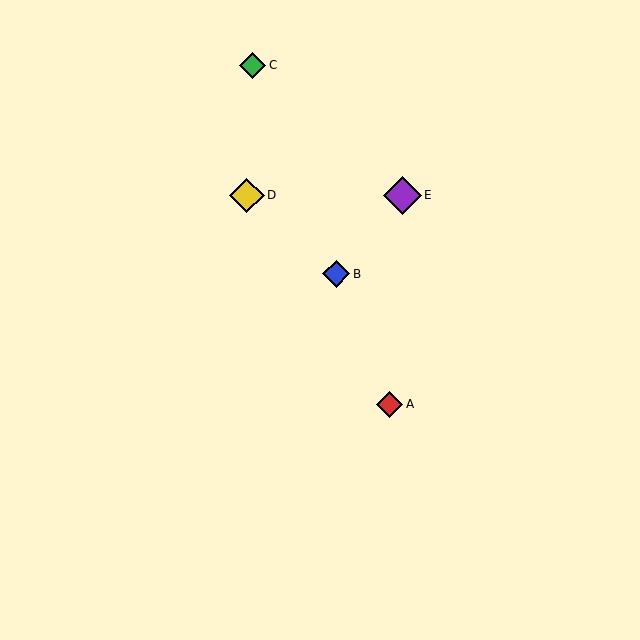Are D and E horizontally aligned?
Yes, both are at y≈195.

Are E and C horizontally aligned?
No, E is at y≈195 and C is at y≈65.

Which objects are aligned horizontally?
Objects D, E are aligned horizontally.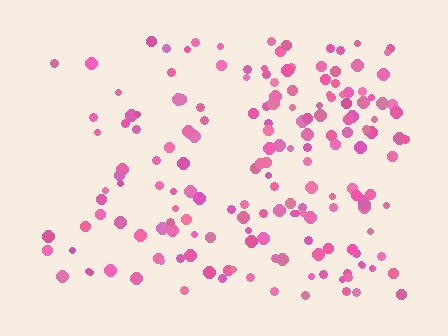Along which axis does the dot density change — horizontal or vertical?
Horizontal.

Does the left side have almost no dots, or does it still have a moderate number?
Still a moderate number, just noticeably fewer than the right.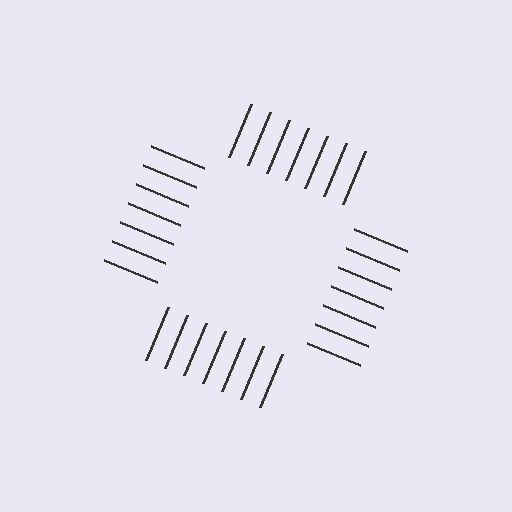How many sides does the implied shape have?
4 sides — the line-ends trace a square.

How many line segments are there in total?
28 — 7 along each of the 4 edges.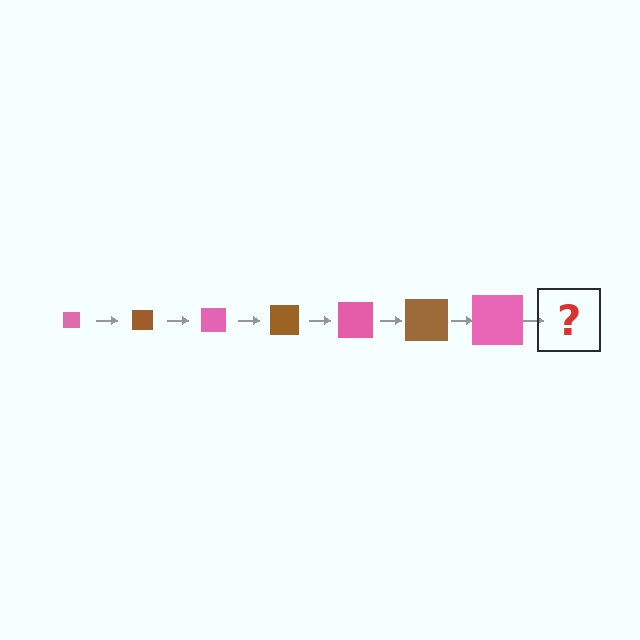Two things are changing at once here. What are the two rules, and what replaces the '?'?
The two rules are that the square grows larger each step and the color cycles through pink and brown. The '?' should be a brown square, larger than the previous one.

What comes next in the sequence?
The next element should be a brown square, larger than the previous one.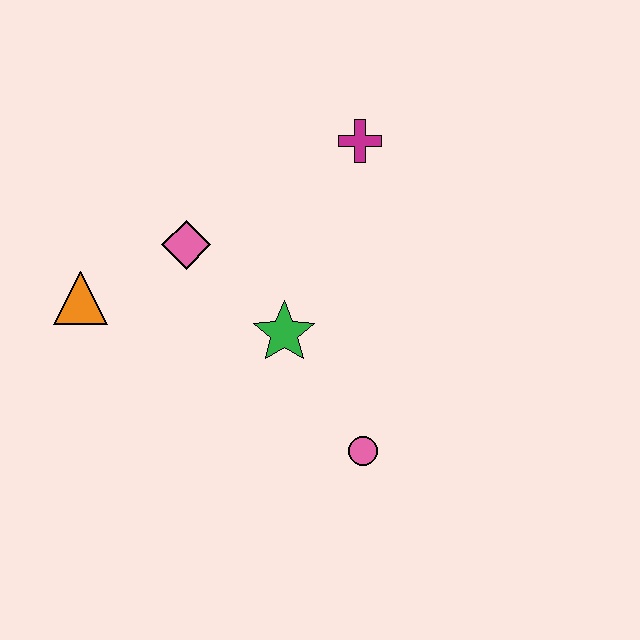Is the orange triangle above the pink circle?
Yes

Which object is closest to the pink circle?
The green star is closest to the pink circle.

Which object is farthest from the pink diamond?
The pink circle is farthest from the pink diamond.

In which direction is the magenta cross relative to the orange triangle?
The magenta cross is to the right of the orange triangle.